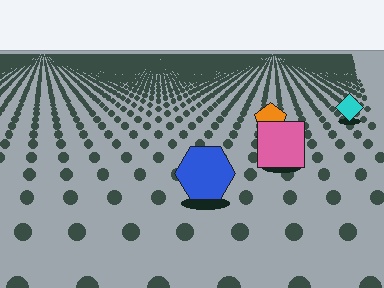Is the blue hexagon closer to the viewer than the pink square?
Yes. The blue hexagon is closer — you can tell from the texture gradient: the ground texture is coarser near it.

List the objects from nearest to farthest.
From nearest to farthest: the blue hexagon, the pink square, the orange pentagon, the cyan diamond.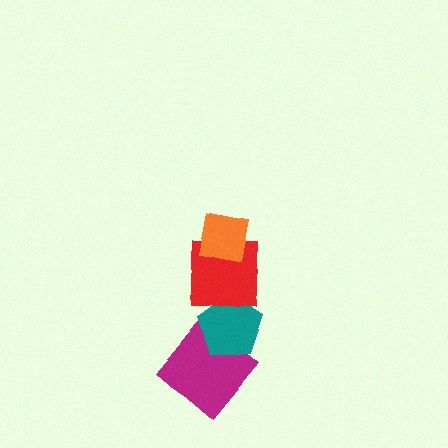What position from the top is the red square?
The red square is 2nd from the top.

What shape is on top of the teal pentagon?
The red square is on top of the teal pentagon.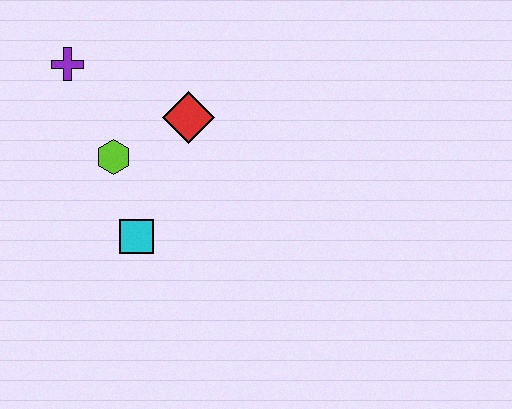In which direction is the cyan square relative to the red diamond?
The cyan square is below the red diamond.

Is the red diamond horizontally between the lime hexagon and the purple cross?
No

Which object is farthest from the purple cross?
The cyan square is farthest from the purple cross.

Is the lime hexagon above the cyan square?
Yes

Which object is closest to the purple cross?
The lime hexagon is closest to the purple cross.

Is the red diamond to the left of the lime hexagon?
No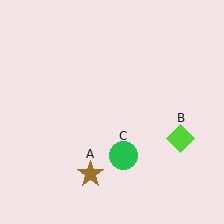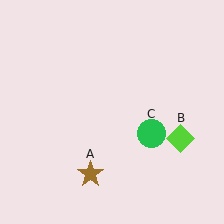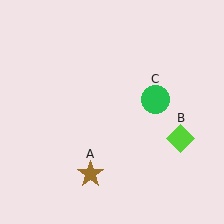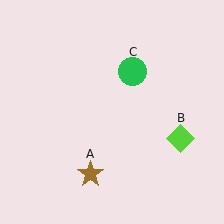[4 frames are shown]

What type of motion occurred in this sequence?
The green circle (object C) rotated counterclockwise around the center of the scene.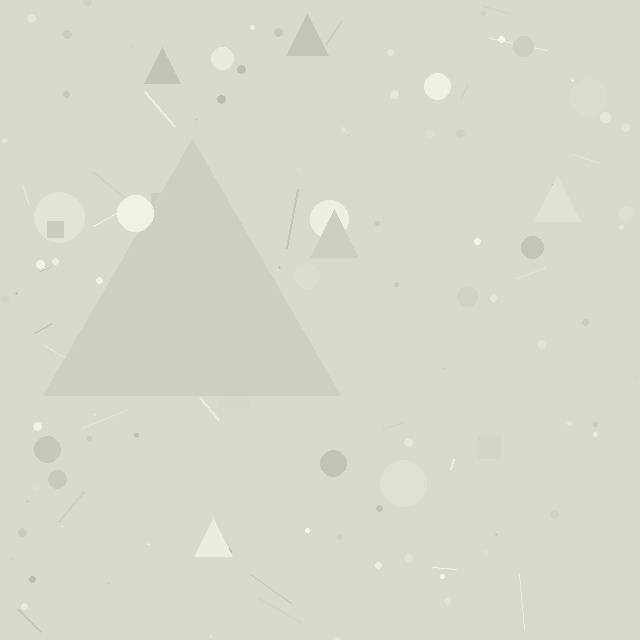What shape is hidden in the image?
A triangle is hidden in the image.